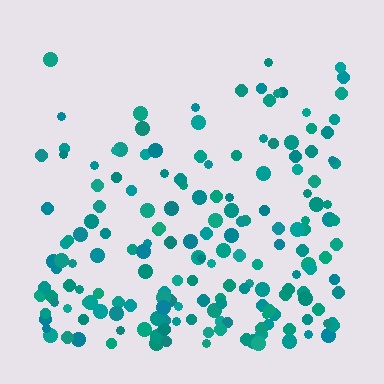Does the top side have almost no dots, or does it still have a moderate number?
Still a moderate number, just noticeably fewer than the bottom.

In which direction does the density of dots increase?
From top to bottom, with the bottom side densest.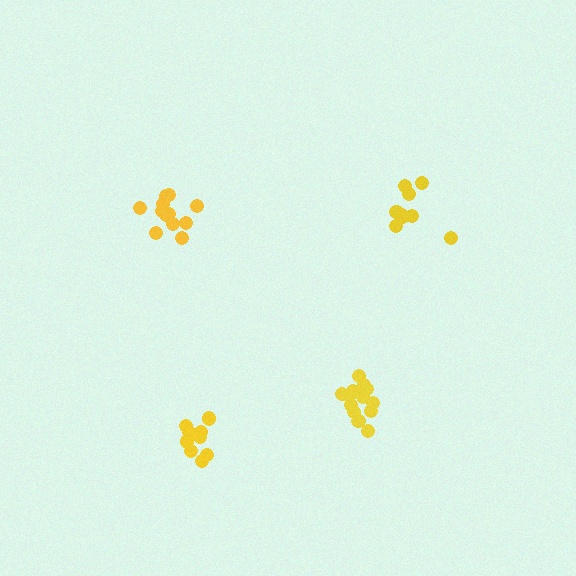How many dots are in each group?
Group 1: 9 dots, Group 2: 14 dots, Group 3: 12 dots, Group 4: 9 dots (44 total).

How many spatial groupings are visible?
There are 4 spatial groupings.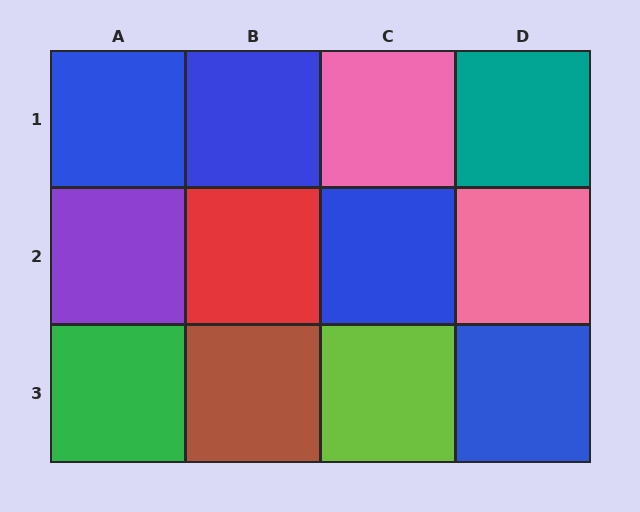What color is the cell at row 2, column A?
Purple.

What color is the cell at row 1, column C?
Pink.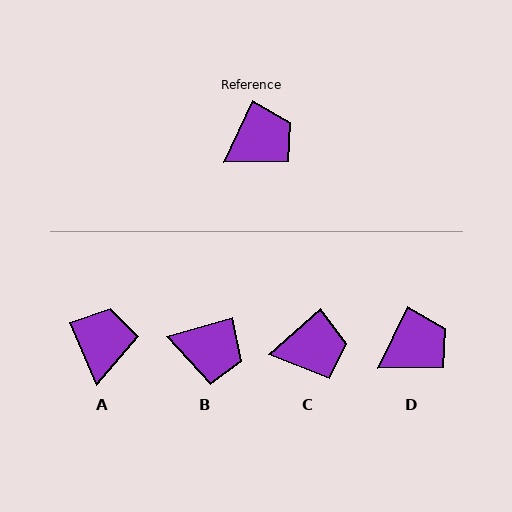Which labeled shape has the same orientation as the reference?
D.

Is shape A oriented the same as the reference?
No, it is off by about 48 degrees.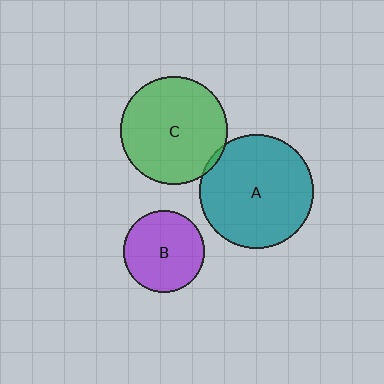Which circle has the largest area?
Circle A (teal).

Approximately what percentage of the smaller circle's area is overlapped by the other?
Approximately 5%.